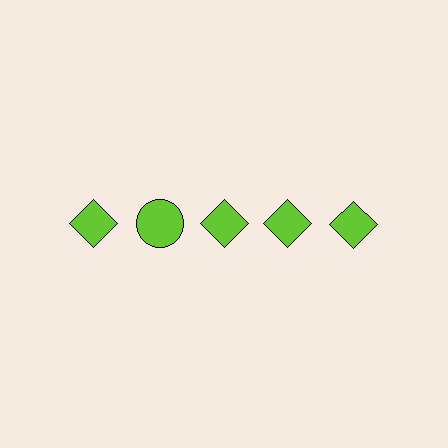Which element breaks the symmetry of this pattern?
The lime circle in the top row, second from left column breaks the symmetry. All other shapes are lime diamonds.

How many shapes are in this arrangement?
There are 5 shapes arranged in a grid pattern.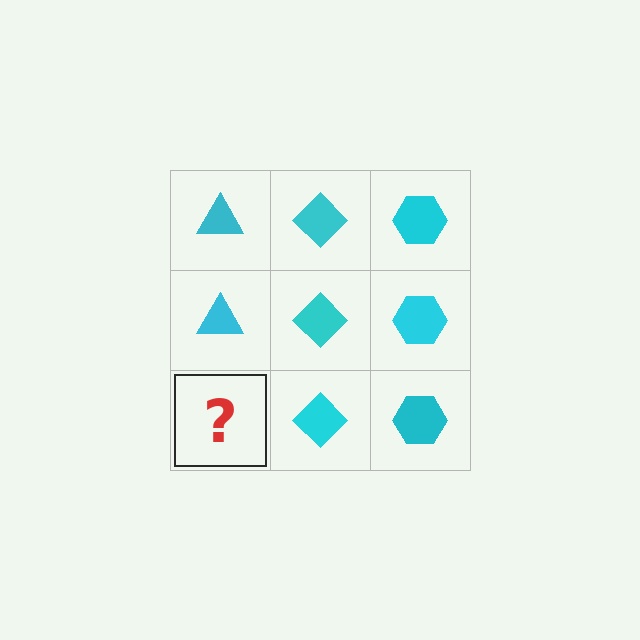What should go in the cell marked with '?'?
The missing cell should contain a cyan triangle.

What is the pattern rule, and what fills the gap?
The rule is that each column has a consistent shape. The gap should be filled with a cyan triangle.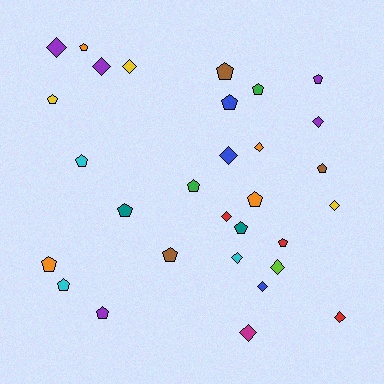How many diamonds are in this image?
There are 13 diamonds.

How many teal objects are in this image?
There are 2 teal objects.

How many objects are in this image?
There are 30 objects.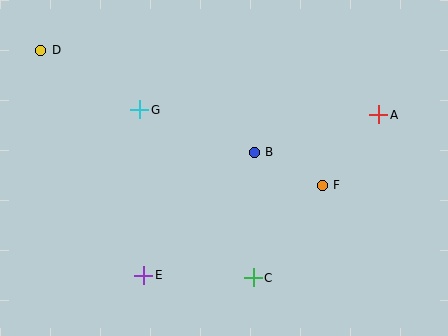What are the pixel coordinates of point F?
Point F is at (322, 185).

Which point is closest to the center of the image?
Point B at (254, 152) is closest to the center.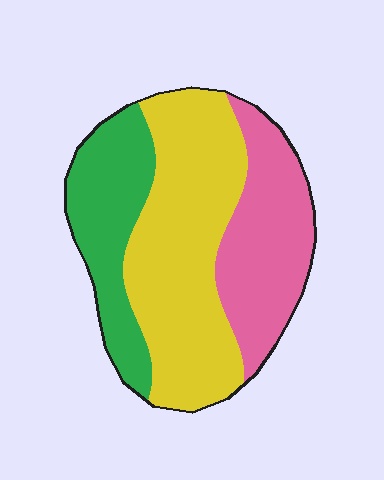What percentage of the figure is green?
Green covers 25% of the figure.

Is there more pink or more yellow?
Yellow.